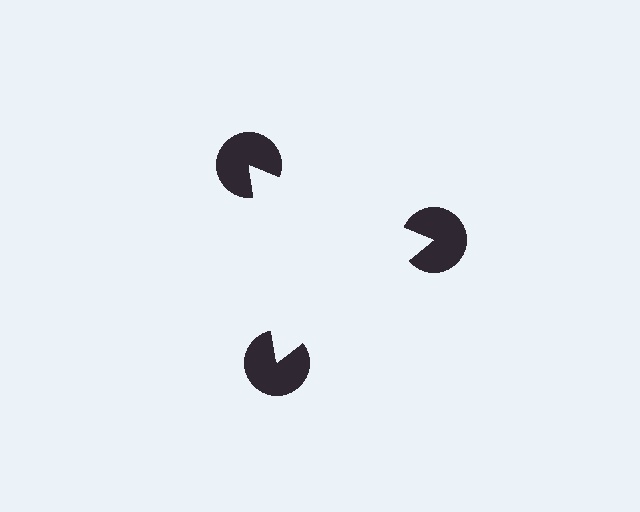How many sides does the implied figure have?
3 sides.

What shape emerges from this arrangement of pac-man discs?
An illusory triangle — its edges are inferred from the aligned wedge cuts in the pac-man discs, not physically drawn.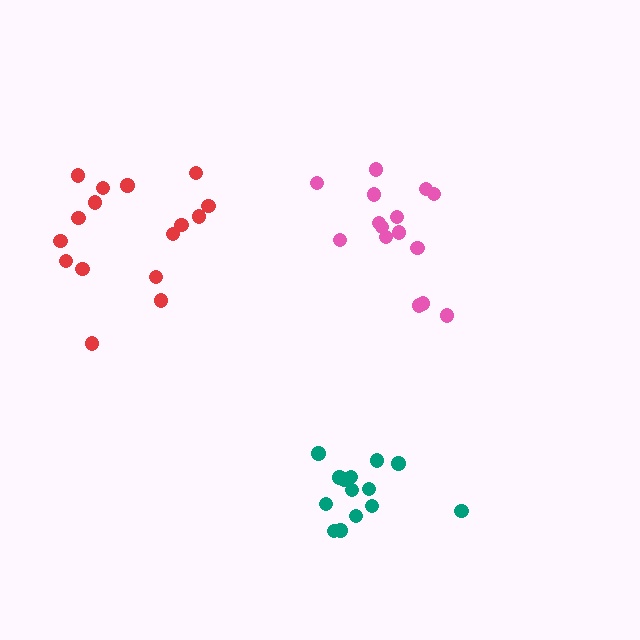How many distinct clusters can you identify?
There are 3 distinct clusters.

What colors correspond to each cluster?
The clusters are colored: teal, pink, red.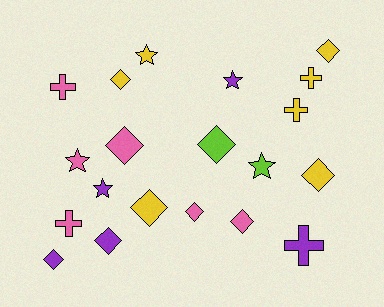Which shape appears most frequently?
Diamond, with 10 objects.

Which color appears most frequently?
Yellow, with 7 objects.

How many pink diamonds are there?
There are 3 pink diamonds.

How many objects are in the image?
There are 20 objects.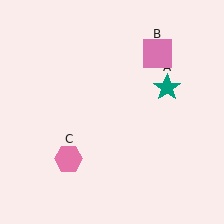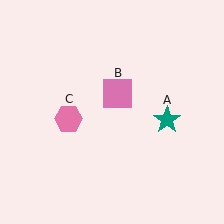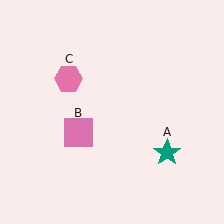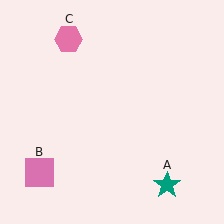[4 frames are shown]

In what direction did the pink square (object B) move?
The pink square (object B) moved down and to the left.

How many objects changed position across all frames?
3 objects changed position: teal star (object A), pink square (object B), pink hexagon (object C).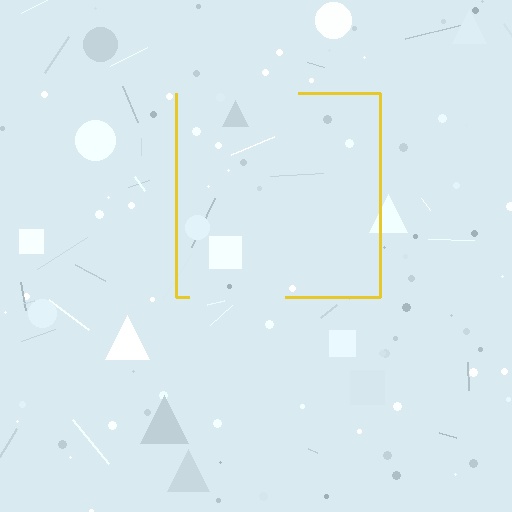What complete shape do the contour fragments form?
The contour fragments form a square.